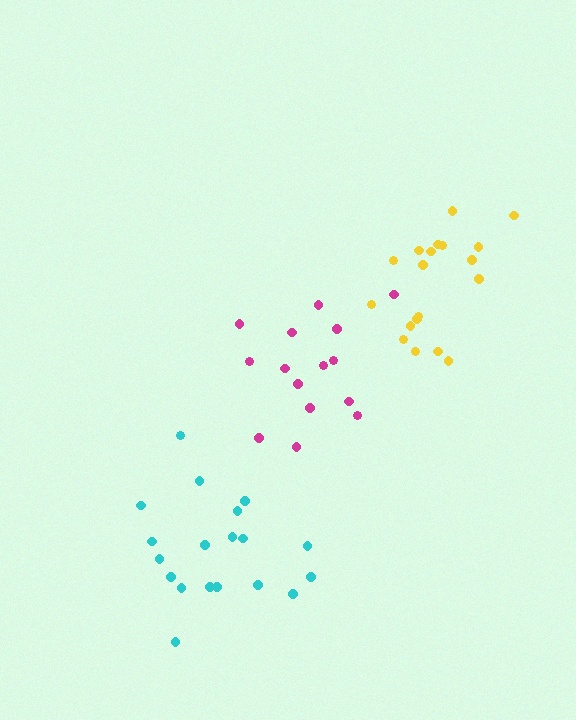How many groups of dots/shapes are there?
There are 3 groups.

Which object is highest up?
The yellow cluster is topmost.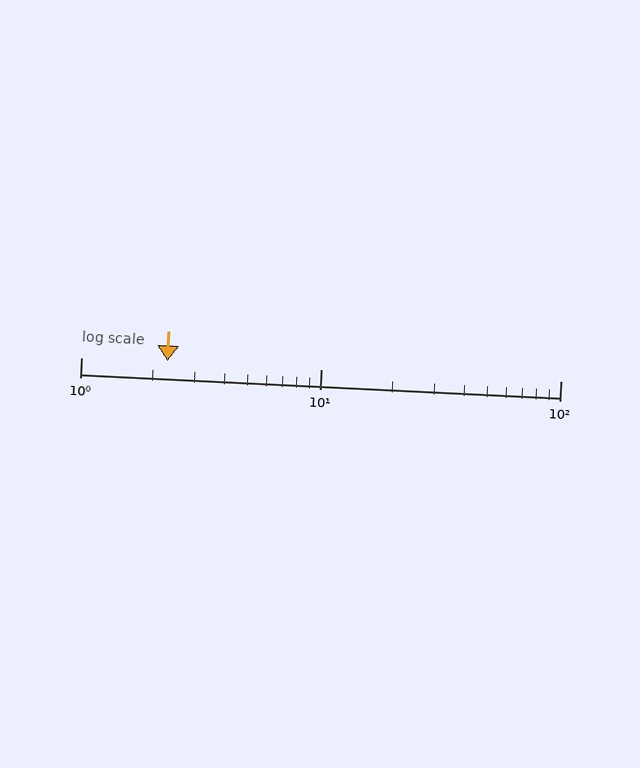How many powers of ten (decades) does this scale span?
The scale spans 2 decades, from 1 to 100.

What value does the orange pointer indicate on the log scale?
The pointer indicates approximately 2.3.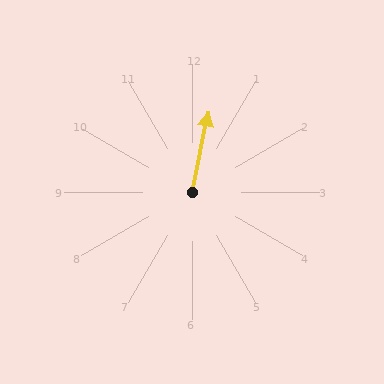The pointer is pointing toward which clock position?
Roughly 12 o'clock.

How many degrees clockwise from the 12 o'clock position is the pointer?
Approximately 12 degrees.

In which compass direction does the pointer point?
North.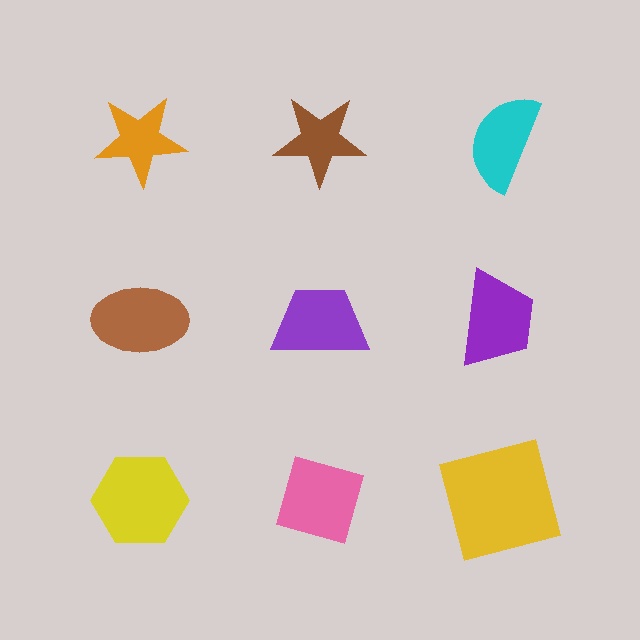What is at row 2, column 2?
A purple trapezoid.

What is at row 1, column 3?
A cyan semicircle.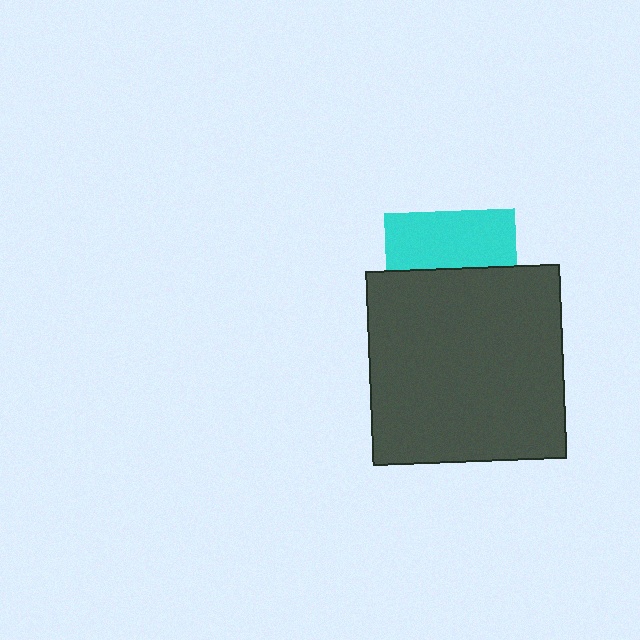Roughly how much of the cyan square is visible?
A small part of it is visible (roughly 44%).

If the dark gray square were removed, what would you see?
You would see the complete cyan square.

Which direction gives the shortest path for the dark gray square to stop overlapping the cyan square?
Moving down gives the shortest separation.